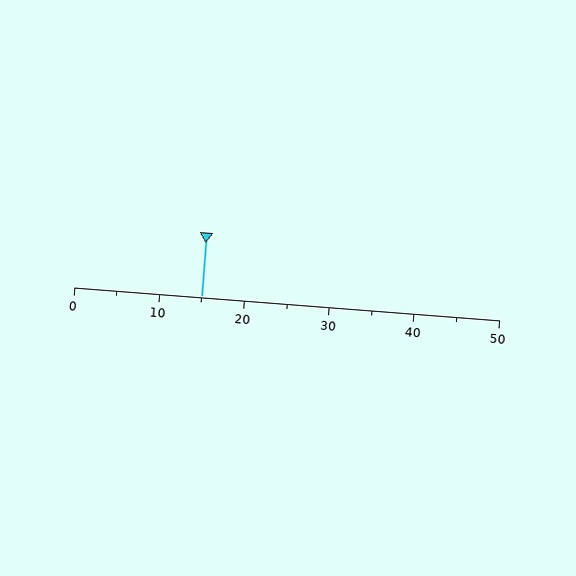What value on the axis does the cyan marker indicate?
The marker indicates approximately 15.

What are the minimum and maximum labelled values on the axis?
The axis runs from 0 to 50.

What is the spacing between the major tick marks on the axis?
The major ticks are spaced 10 apart.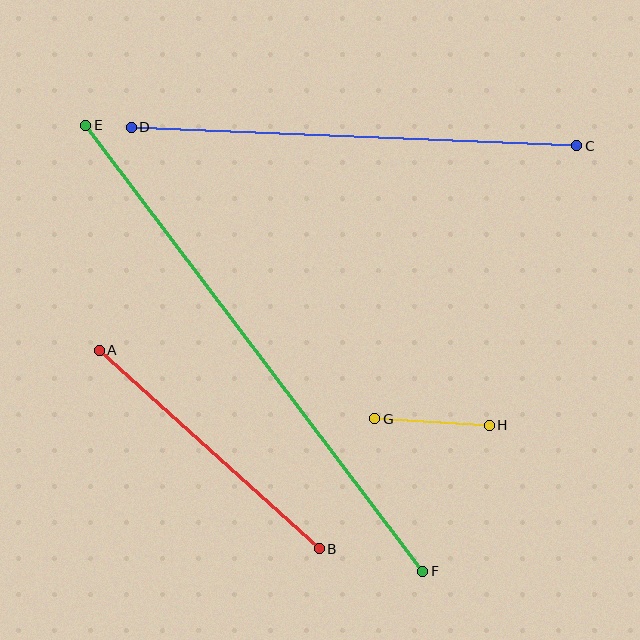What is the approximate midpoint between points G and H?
The midpoint is at approximately (432, 422) pixels.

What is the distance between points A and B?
The distance is approximately 296 pixels.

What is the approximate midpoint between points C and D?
The midpoint is at approximately (354, 137) pixels.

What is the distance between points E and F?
The distance is approximately 559 pixels.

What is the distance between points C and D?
The distance is approximately 446 pixels.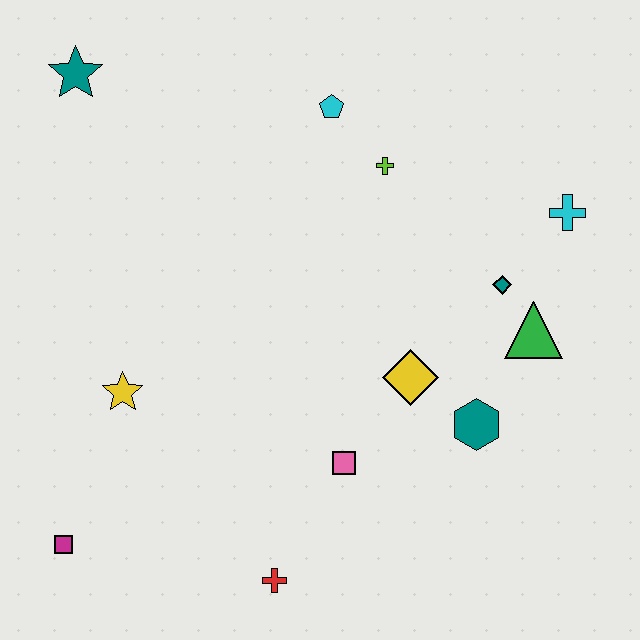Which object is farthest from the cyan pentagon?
The magenta square is farthest from the cyan pentagon.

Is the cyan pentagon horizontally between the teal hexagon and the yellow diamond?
No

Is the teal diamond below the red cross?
No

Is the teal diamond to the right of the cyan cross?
No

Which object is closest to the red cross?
The pink square is closest to the red cross.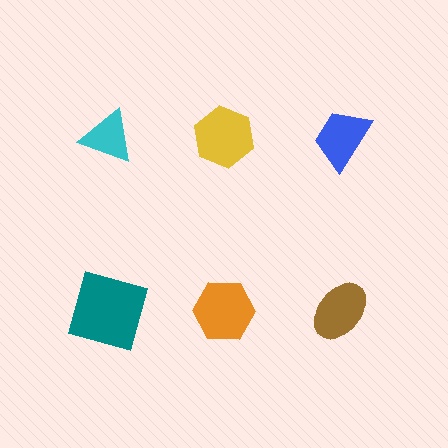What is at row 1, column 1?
A cyan triangle.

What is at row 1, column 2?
A yellow hexagon.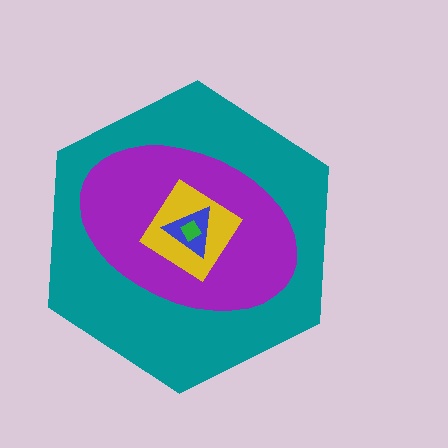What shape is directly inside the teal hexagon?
The purple ellipse.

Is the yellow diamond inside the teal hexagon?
Yes.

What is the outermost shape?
The teal hexagon.